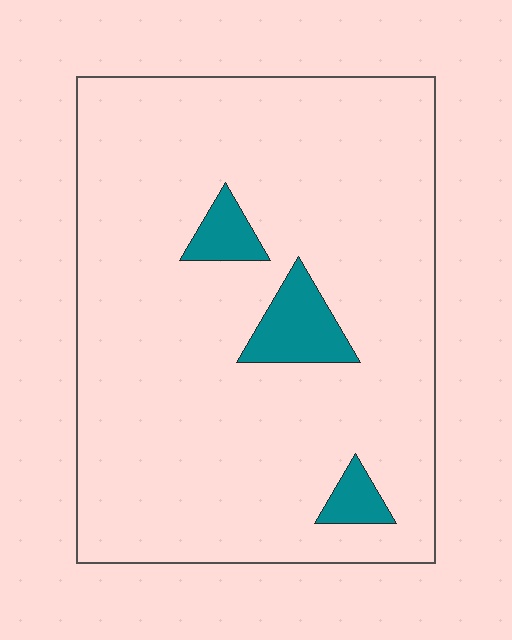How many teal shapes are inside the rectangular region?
3.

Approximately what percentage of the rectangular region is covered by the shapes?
Approximately 10%.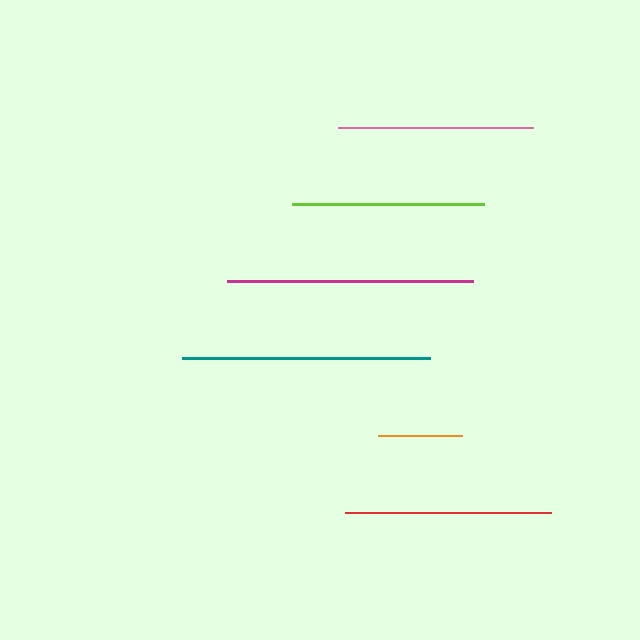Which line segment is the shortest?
The orange line is the shortest at approximately 85 pixels.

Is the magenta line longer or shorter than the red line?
The magenta line is longer than the red line.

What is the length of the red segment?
The red segment is approximately 206 pixels long.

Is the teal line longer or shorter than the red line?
The teal line is longer than the red line.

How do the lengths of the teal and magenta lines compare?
The teal and magenta lines are approximately the same length.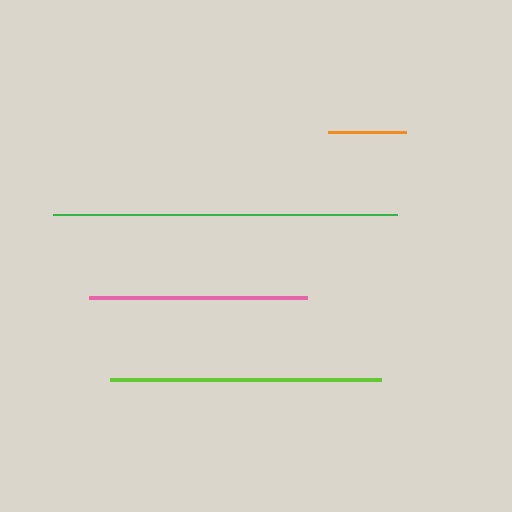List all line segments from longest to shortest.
From longest to shortest: green, lime, pink, orange.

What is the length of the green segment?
The green segment is approximately 344 pixels long.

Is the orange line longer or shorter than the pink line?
The pink line is longer than the orange line.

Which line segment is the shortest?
The orange line is the shortest at approximately 78 pixels.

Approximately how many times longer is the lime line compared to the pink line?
The lime line is approximately 1.2 times the length of the pink line.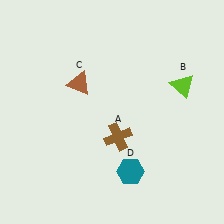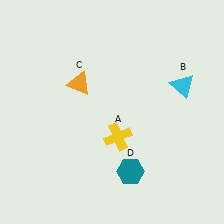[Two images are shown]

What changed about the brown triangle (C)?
In Image 1, C is brown. In Image 2, it changed to orange.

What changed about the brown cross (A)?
In Image 1, A is brown. In Image 2, it changed to yellow.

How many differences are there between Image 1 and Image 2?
There are 3 differences between the two images.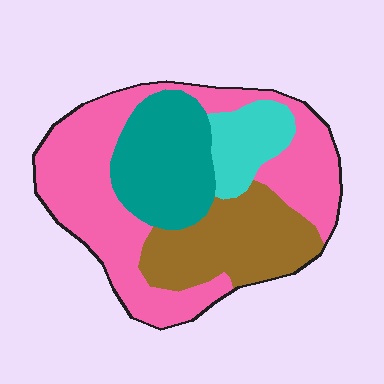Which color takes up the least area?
Cyan, at roughly 10%.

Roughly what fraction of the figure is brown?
Brown covers around 25% of the figure.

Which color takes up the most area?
Pink, at roughly 45%.